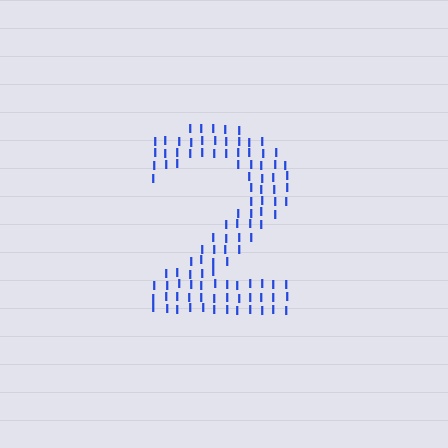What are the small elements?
The small elements are letter I's.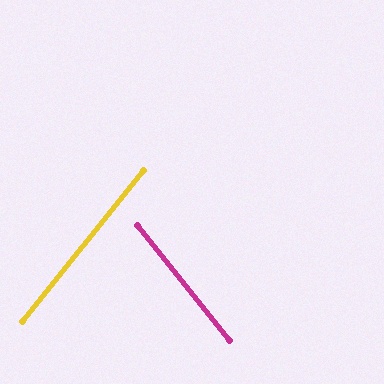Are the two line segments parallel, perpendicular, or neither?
Neither parallel nor perpendicular — they differ by about 77°.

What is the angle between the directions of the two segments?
Approximately 77 degrees.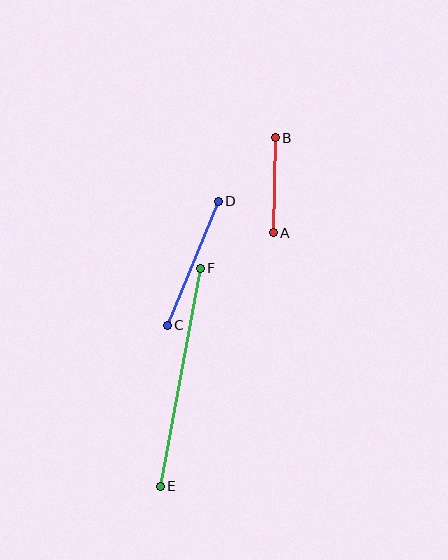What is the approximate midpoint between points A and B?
The midpoint is at approximately (274, 185) pixels.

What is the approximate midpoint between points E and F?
The midpoint is at approximately (180, 377) pixels.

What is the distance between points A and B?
The distance is approximately 95 pixels.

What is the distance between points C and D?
The distance is approximately 134 pixels.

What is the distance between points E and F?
The distance is approximately 222 pixels.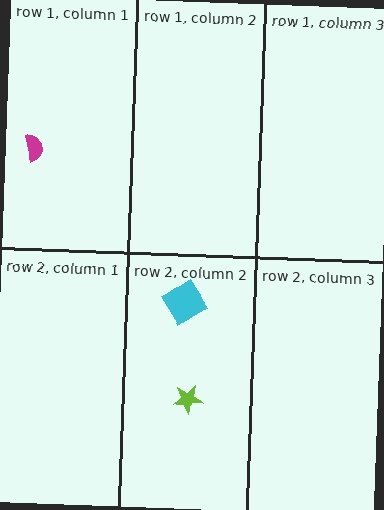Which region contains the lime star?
The row 2, column 2 region.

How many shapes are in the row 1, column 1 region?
1.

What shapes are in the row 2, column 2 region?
The lime star, the cyan diamond.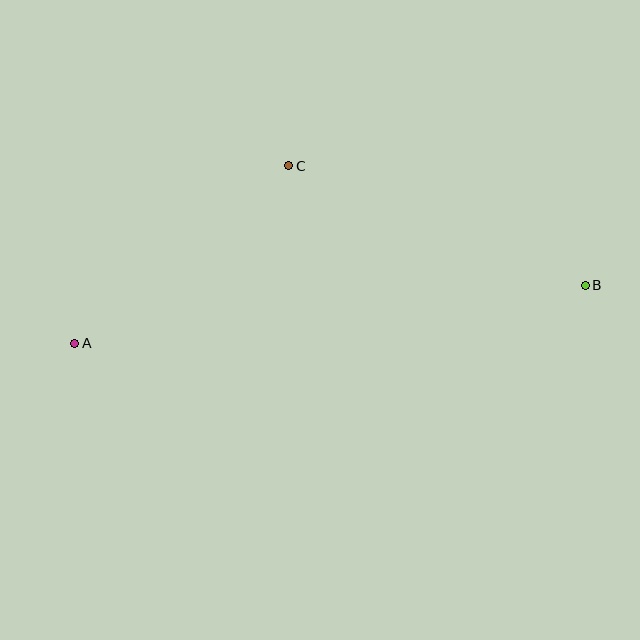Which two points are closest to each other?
Points A and C are closest to each other.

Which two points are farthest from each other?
Points A and B are farthest from each other.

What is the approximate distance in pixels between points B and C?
The distance between B and C is approximately 319 pixels.